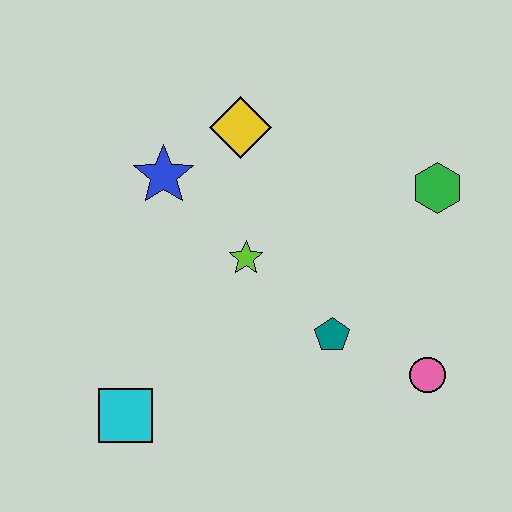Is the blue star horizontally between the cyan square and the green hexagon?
Yes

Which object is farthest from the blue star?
The pink circle is farthest from the blue star.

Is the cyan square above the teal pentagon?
No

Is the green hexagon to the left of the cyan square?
No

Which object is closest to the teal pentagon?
The pink circle is closest to the teal pentagon.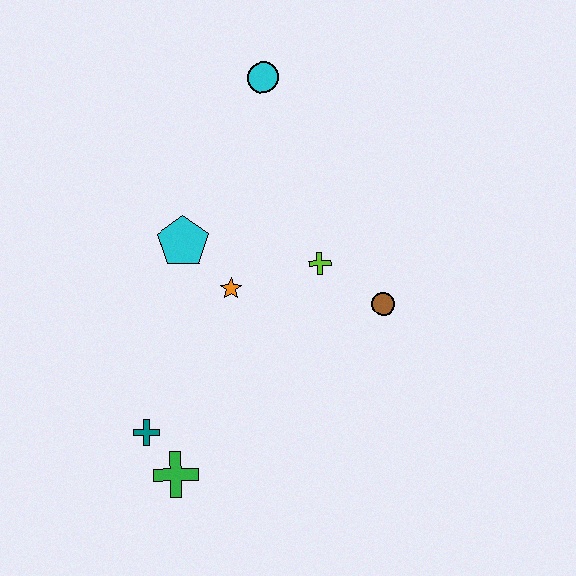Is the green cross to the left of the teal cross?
No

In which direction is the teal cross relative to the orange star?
The teal cross is below the orange star.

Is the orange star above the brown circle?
Yes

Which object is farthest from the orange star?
The cyan circle is farthest from the orange star.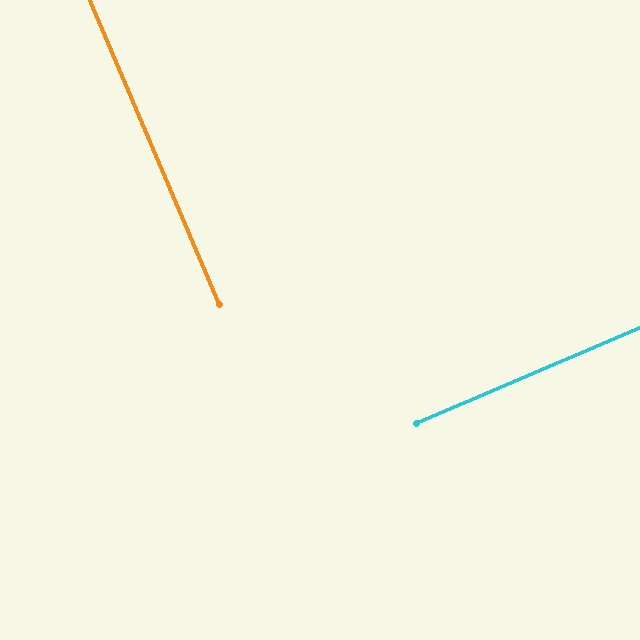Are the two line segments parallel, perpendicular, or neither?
Perpendicular — they meet at approximately 90°.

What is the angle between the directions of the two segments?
Approximately 90 degrees.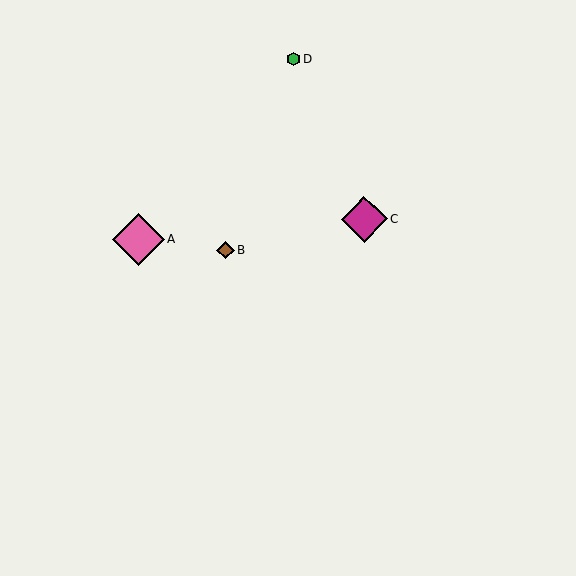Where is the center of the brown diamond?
The center of the brown diamond is at (225, 250).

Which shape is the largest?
The pink diamond (labeled A) is the largest.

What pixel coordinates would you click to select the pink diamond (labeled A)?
Click at (138, 239) to select the pink diamond A.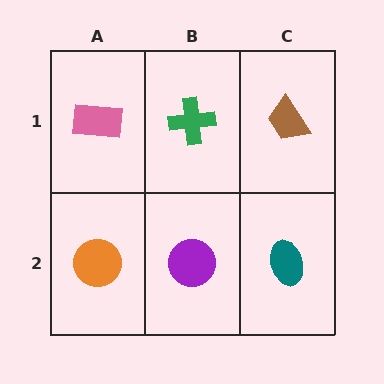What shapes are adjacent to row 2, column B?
A green cross (row 1, column B), an orange circle (row 2, column A), a teal ellipse (row 2, column C).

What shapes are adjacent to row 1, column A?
An orange circle (row 2, column A), a green cross (row 1, column B).